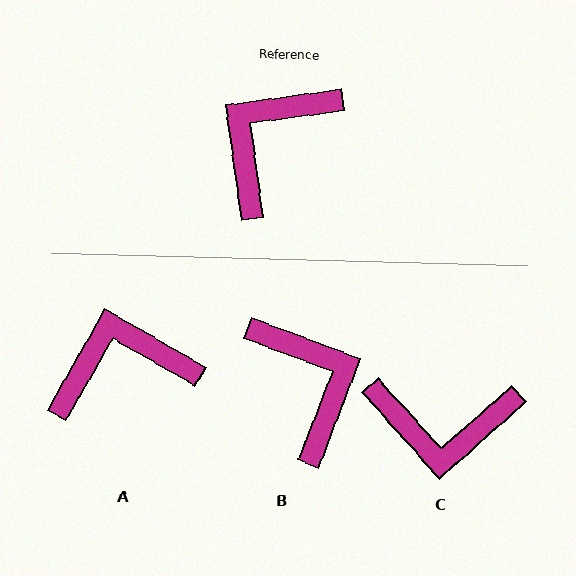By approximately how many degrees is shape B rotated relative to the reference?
Approximately 119 degrees clockwise.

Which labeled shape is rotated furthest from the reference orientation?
C, about 124 degrees away.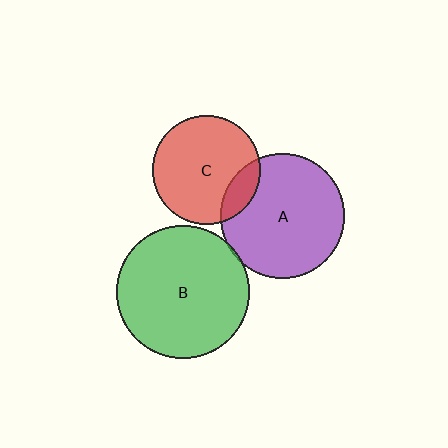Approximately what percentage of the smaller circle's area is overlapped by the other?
Approximately 15%.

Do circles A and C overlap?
Yes.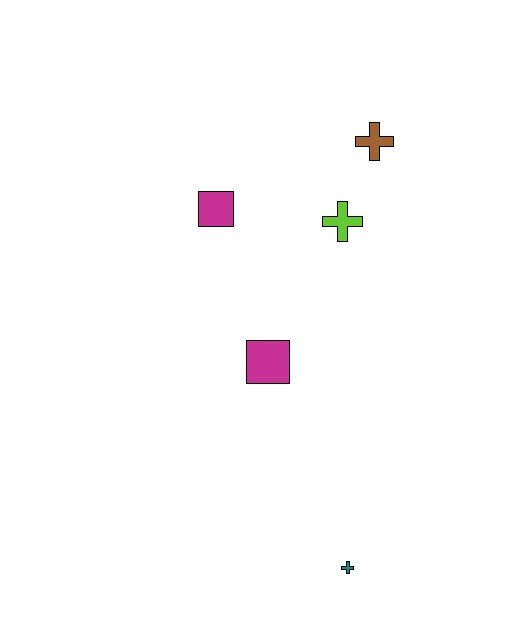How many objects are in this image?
There are 5 objects.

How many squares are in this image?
There are 2 squares.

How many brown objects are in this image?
There is 1 brown object.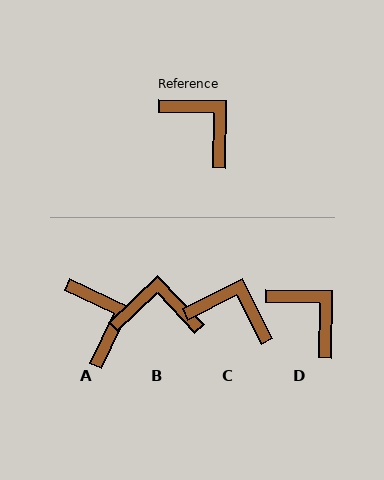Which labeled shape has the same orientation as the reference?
D.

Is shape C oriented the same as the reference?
No, it is off by about 28 degrees.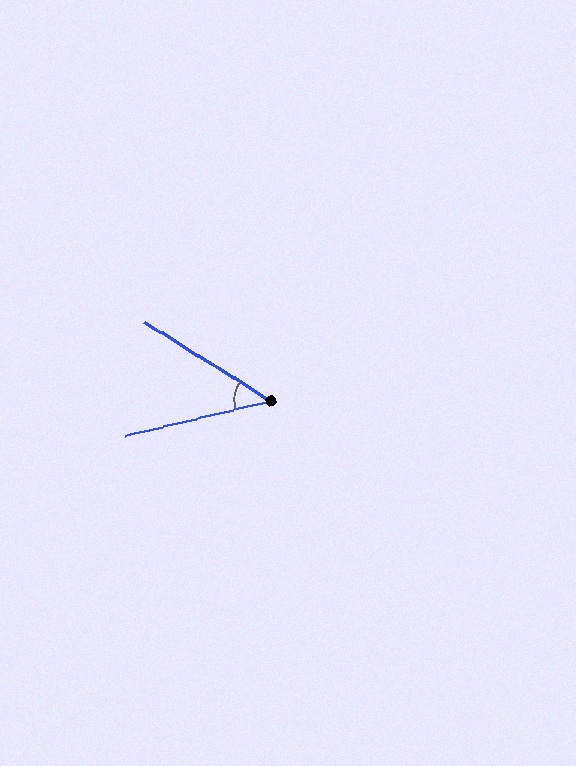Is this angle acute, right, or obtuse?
It is acute.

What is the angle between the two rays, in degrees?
Approximately 46 degrees.